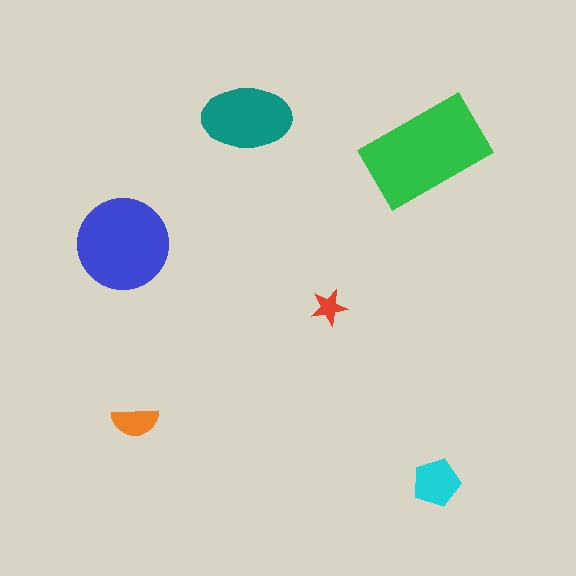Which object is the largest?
The green rectangle.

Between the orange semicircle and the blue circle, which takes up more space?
The blue circle.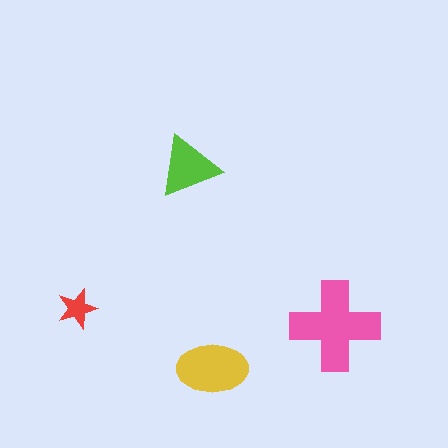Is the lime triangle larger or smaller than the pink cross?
Smaller.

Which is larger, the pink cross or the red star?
The pink cross.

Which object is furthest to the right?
The pink cross is rightmost.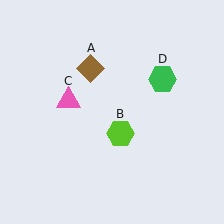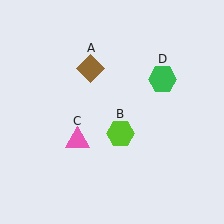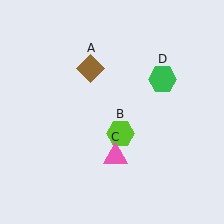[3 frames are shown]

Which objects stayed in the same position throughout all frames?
Brown diamond (object A) and lime hexagon (object B) and green hexagon (object D) remained stationary.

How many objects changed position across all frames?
1 object changed position: pink triangle (object C).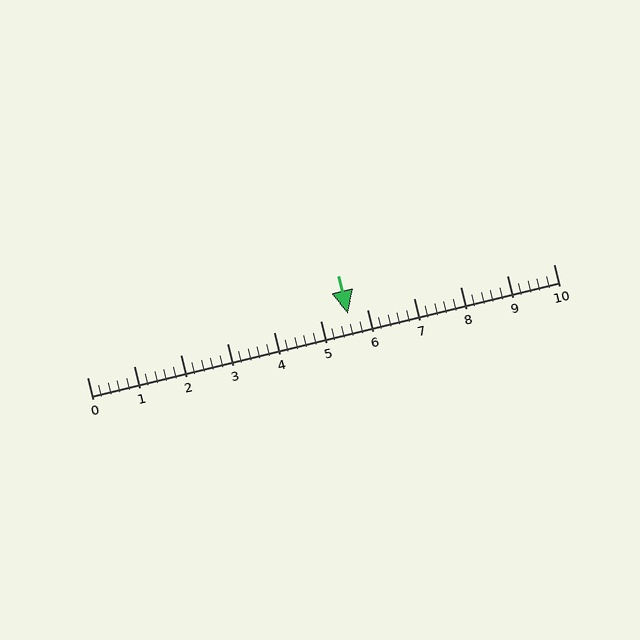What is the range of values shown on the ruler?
The ruler shows values from 0 to 10.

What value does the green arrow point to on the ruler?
The green arrow points to approximately 5.6.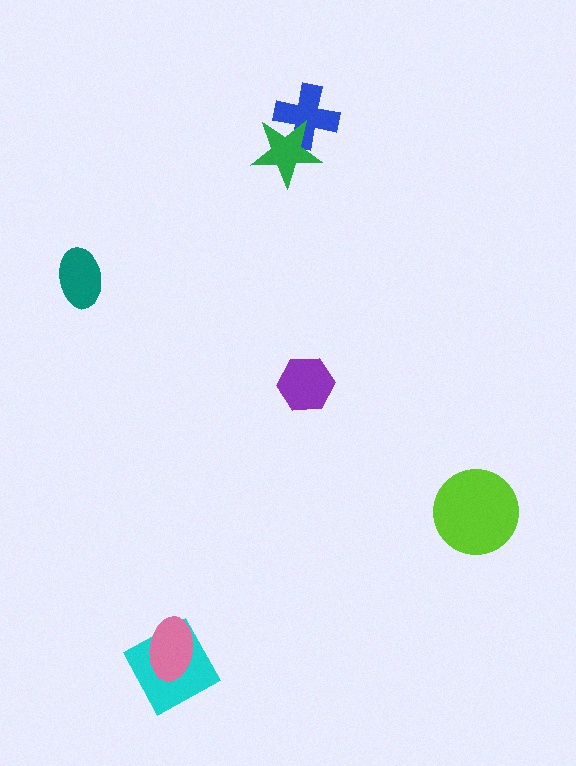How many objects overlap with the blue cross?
1 object overlaps with the blue cross.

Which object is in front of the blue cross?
The green star is in front of the blue cross.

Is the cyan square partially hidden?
Yes, it is partially covered by another shape.